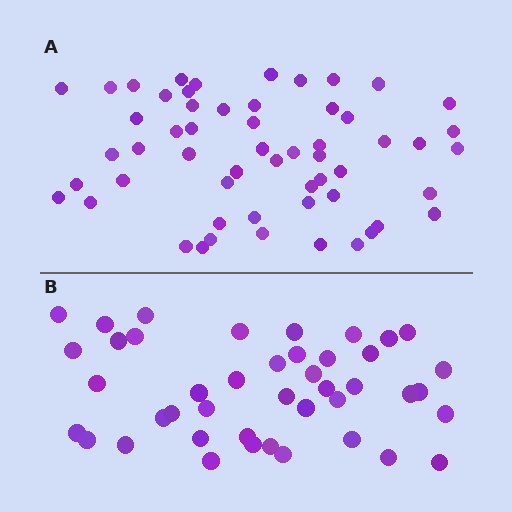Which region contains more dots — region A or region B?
Region A (the top region) has more dots.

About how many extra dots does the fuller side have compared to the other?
Region A has approximately 15 more dots than region B.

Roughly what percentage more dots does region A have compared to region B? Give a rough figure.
About 30% more.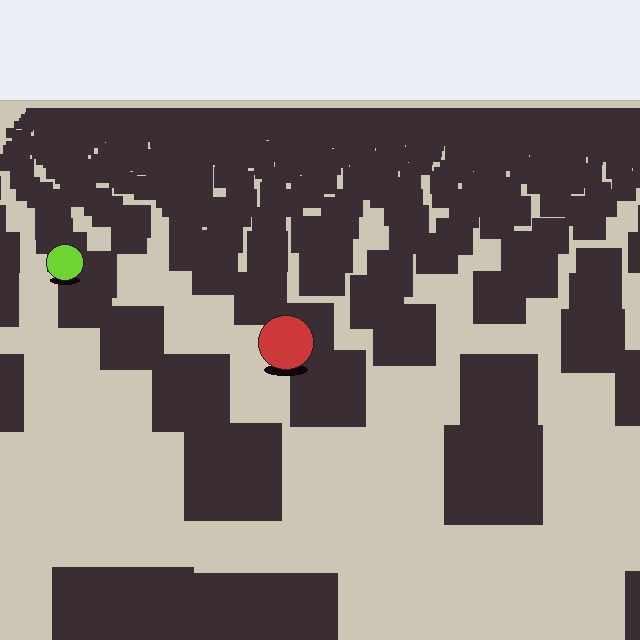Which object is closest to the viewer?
The red circle is closest. The texture marks near it are larger and more spread out.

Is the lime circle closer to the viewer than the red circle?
No. The red circle is closer — you can tell from the texture gradient: the ground texture is coarser near it.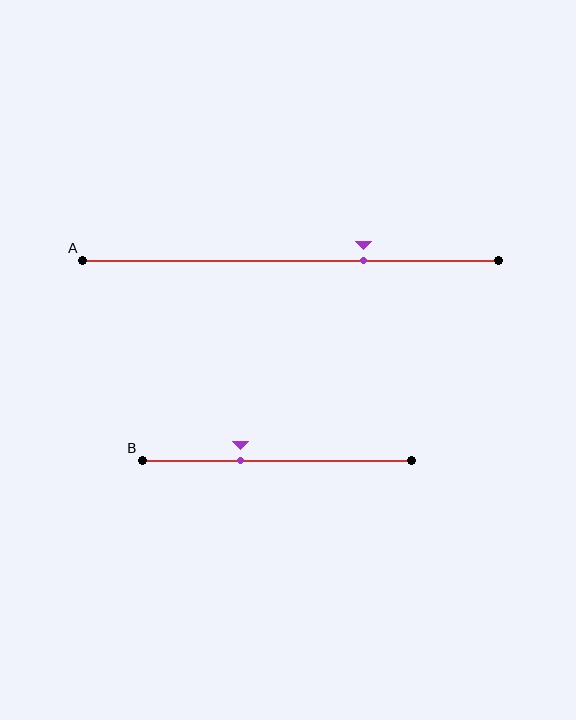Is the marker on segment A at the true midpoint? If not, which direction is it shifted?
No, the marker on segment A is shifted to the right by about 17% of the segment length.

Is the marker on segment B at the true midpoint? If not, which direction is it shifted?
No, the marker on segment B is shifted to the left by about 14% of the segment length.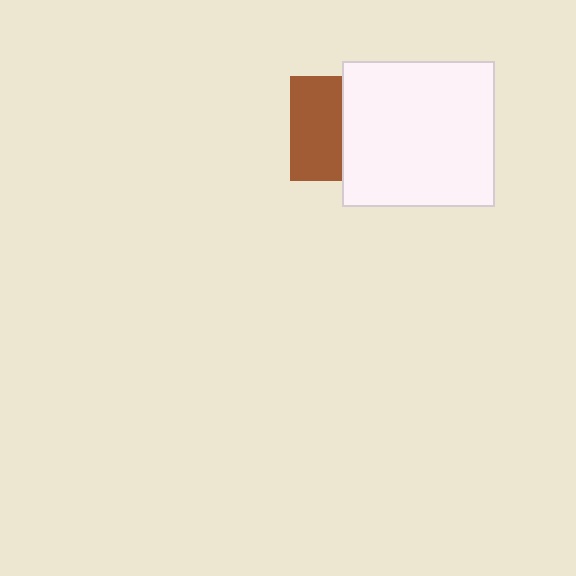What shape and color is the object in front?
The object in front is a white rectangle.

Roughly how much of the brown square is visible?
About half of it is visible (roughly 49%).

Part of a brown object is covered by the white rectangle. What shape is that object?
It is a square.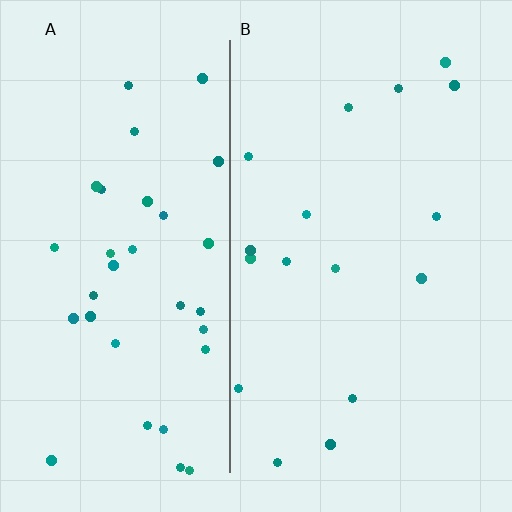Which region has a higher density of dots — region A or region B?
A (the left).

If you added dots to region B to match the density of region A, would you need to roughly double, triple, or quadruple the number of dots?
Approximately double.